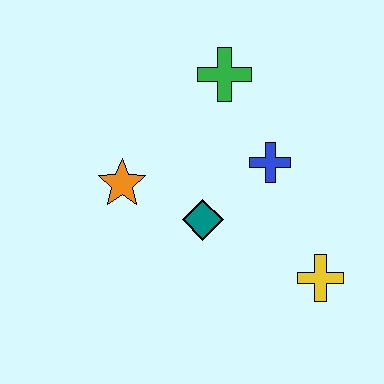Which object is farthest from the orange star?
The yellow cross is farthest from the orange star.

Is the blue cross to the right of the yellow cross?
No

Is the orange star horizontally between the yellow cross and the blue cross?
No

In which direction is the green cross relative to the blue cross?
The green cross is above the blue cross.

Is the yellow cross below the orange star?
Yes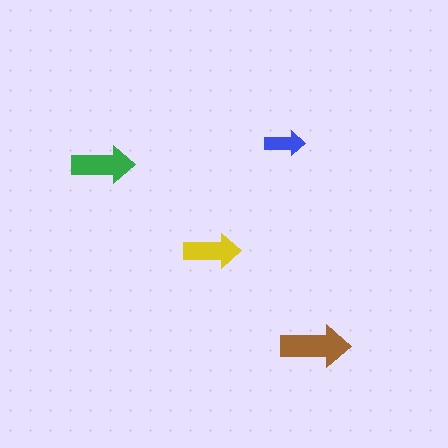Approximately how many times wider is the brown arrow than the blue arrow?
About 1.5 times wider.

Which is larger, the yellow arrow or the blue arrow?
The yellow one.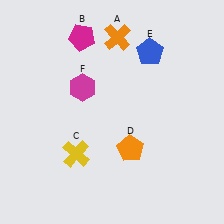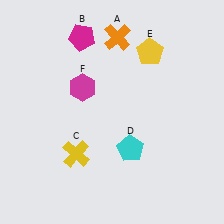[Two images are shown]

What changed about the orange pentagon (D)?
In Image 1, D is orange. In Image 2, it changed to cyan.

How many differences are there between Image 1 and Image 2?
There are 2 differences between the two images.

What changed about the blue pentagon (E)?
In Image 1, E is blue. In Image 2, it changed to yellow.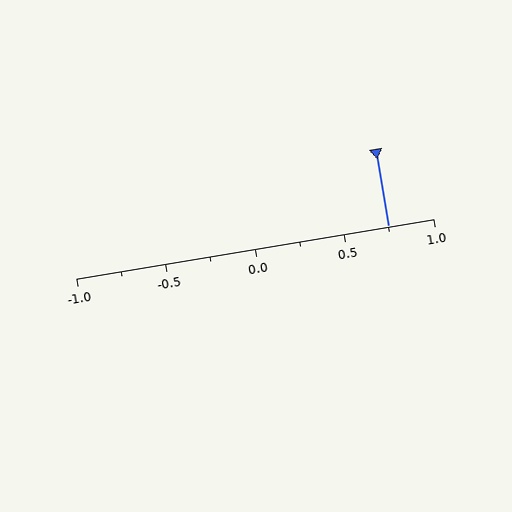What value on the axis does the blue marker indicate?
The marker indicates approximately 0.75.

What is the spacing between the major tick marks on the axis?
The major ticks are spaced 0.5 apart.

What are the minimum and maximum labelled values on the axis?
The axis runs from -1.0 to 1.0.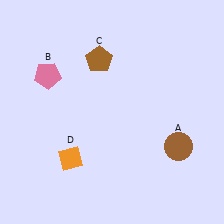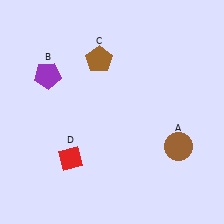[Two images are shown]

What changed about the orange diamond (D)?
In Image 1, D is orange. In Image 2, it changed to red.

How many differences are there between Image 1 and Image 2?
There are 2 differences between the two images.